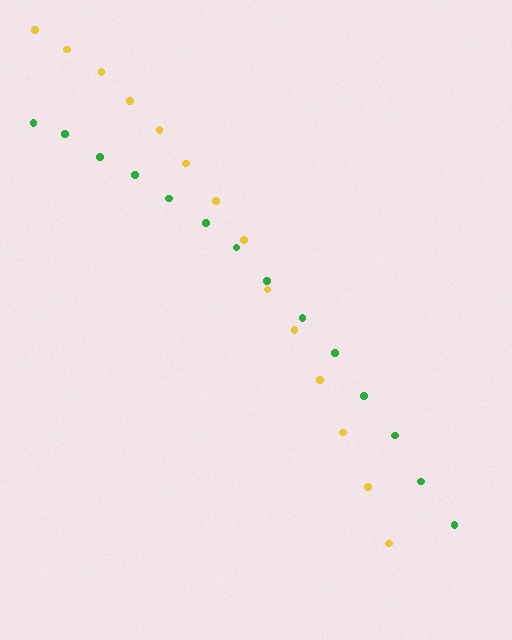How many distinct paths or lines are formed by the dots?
There are 2 distinct paths.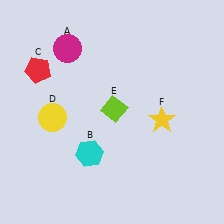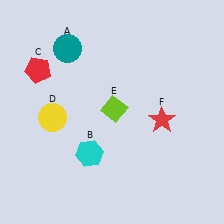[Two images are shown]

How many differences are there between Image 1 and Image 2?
There are 2 differences between the two images.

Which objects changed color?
A changed from magenta to teal. F changed from yellow to red.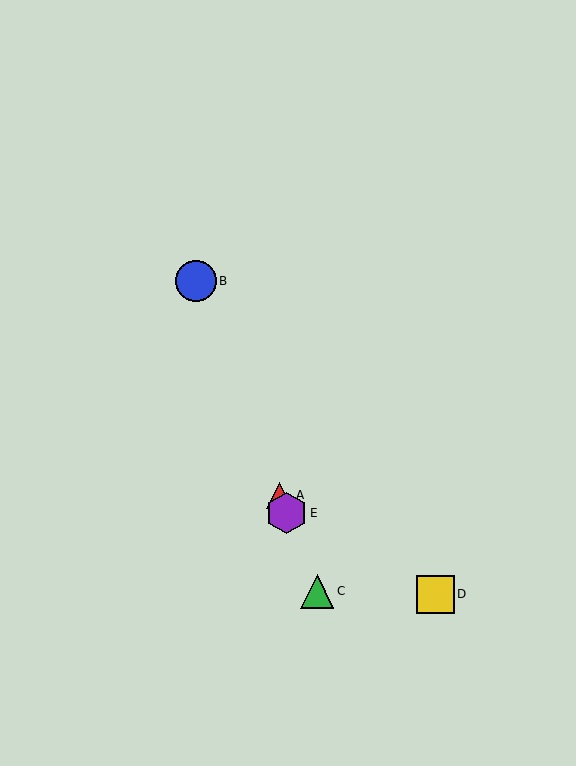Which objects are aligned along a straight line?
Objects A, B, C, E are aligned along a straight line.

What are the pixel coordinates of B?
Object B is at (196, 281).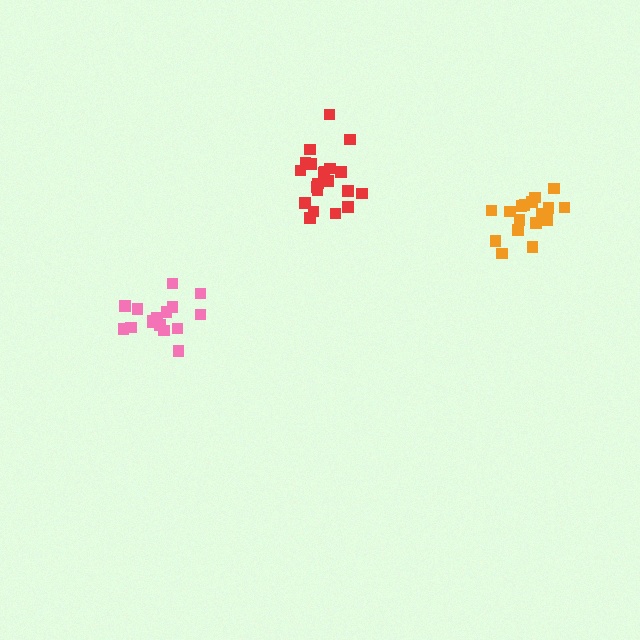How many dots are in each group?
Group 1: 21 dots, Group 2: 17 dots, Group 3: 16 dots (54 total).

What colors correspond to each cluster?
The clusters are colored: red, orange, pink.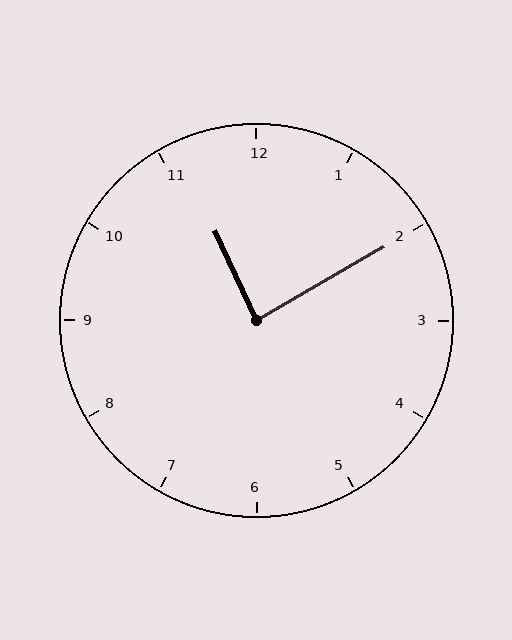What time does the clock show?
11:10.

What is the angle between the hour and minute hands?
Approximately 85 degrees.